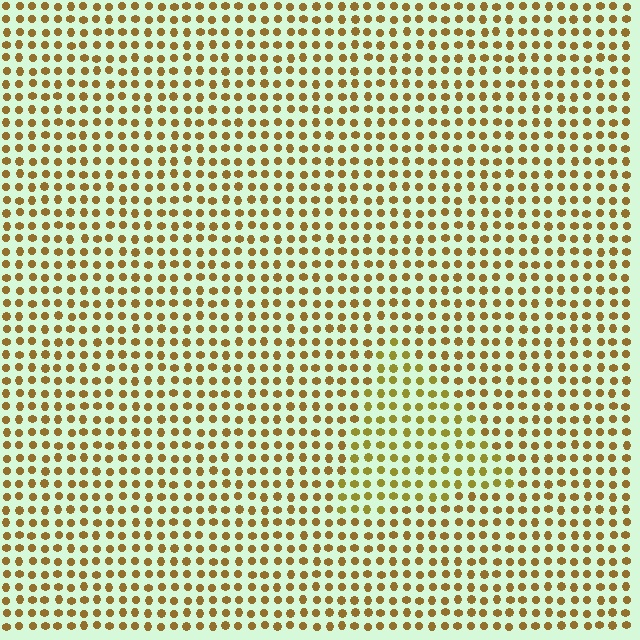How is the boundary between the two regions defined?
The boundary is defined purely by a slight shift in hue (about 20 degrees). Spacing, size, and orientation are identical on both sides.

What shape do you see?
I see a triangle.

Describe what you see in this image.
The image is filled with small brown elements in a uniform arrangement. A triangle-shaped region is visible where the elements are tinted to a slightly different hue, forming a subtle color boundary.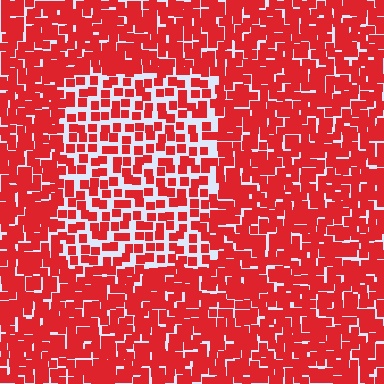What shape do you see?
I see a rectangle.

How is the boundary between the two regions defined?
The boundary is defined by a change in element density (approximately 1.8x ratio). All elements are the same color, size, and shape.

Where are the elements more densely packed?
The elements are more densely packed outside the rectangle boundary.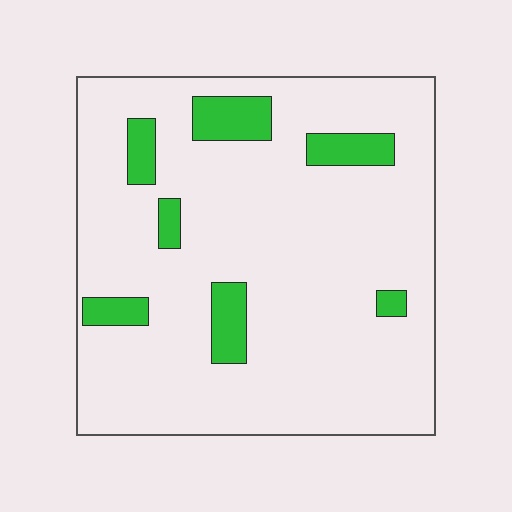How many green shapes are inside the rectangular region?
7.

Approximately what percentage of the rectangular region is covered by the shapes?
Approximately 10%.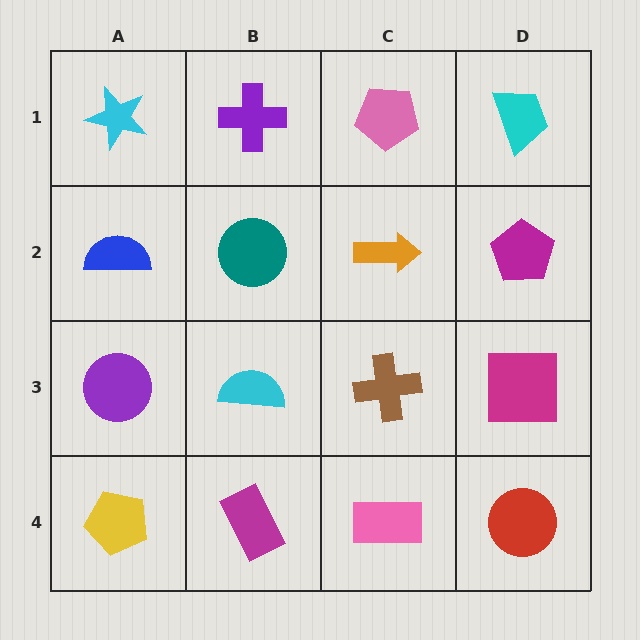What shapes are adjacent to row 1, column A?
A blue semicircle (row 2, column A), a purple cross (row 1, column B).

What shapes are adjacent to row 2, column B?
A purple cross (row 1, column B), a cyan semicircle (row 3, column B), a blue semicircle (row 2, column A), an orange arrow (row 2, column C).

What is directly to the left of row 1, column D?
A pink pentagon.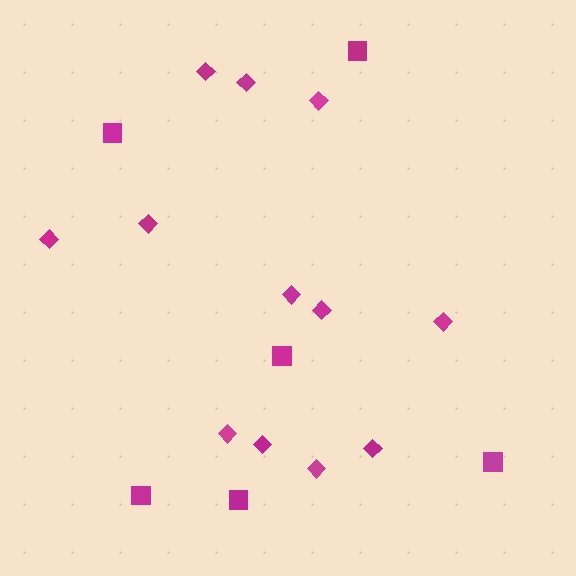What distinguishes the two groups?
There are 2 groups: one group of squares (6) and one group of diamonds (12).